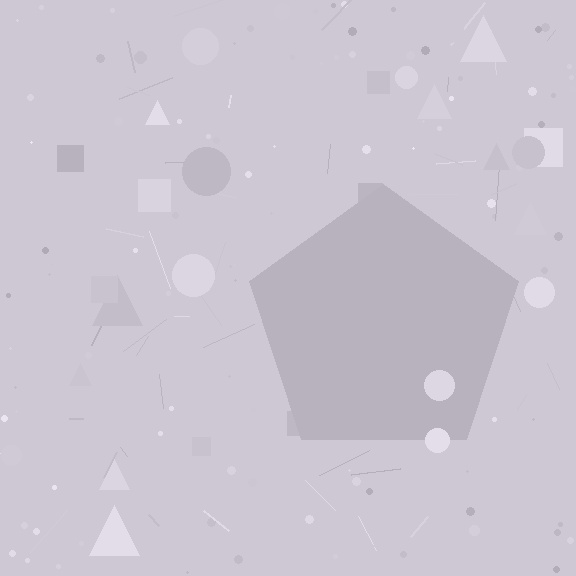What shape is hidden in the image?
A pentagon is hidden in the image.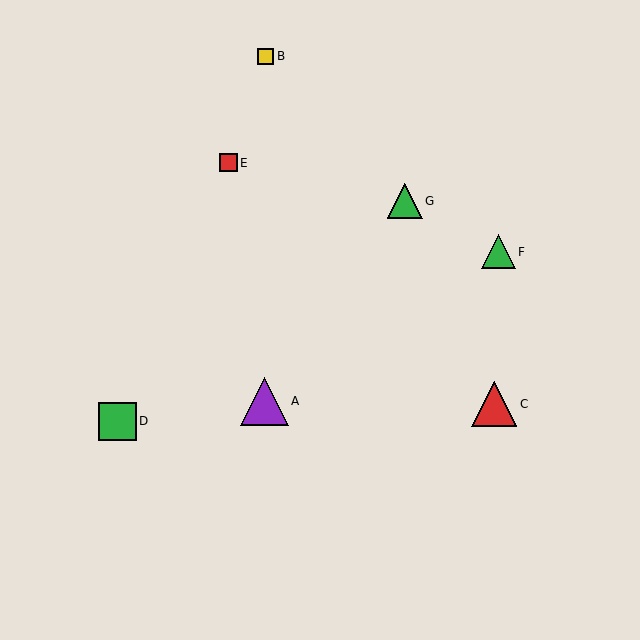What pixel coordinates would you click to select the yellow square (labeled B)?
Click at (266, 56) to select the yellow square B.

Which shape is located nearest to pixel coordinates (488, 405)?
The red triangle (labeled C) at (494, 404) is nearest to that location.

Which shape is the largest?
The purple triangle (labeled A) is the largest.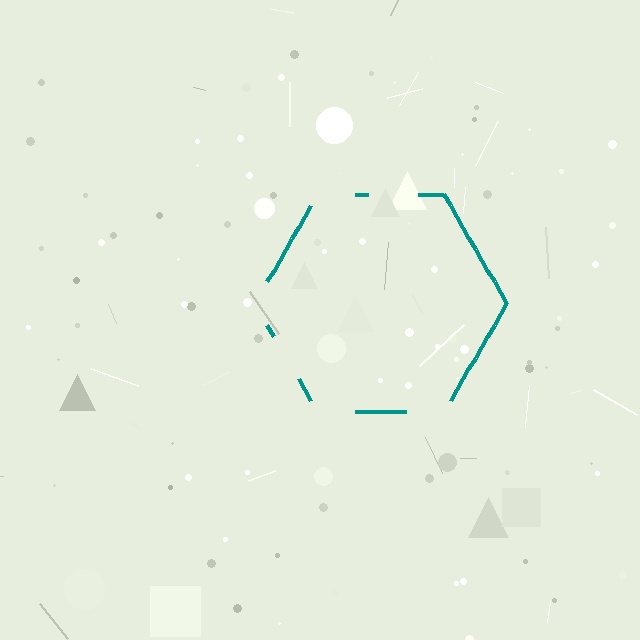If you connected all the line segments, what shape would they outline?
They would outline a hexagon.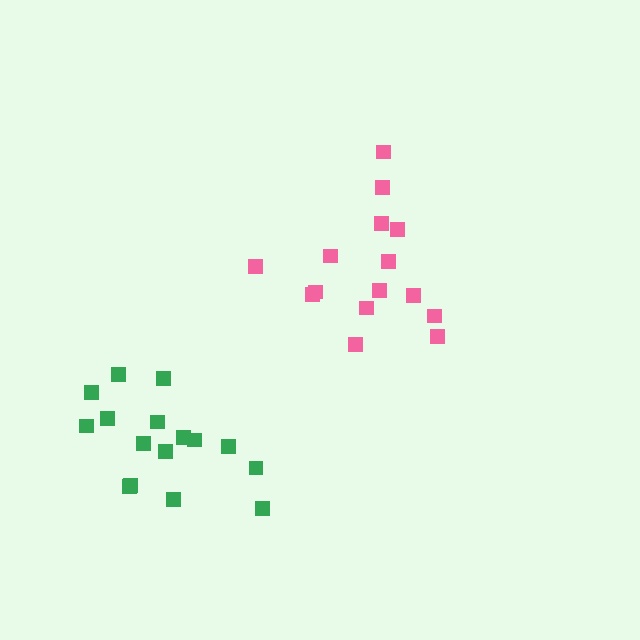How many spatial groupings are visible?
There are 2 spatial groupings.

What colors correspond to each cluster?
The clusters are colored: pink, green.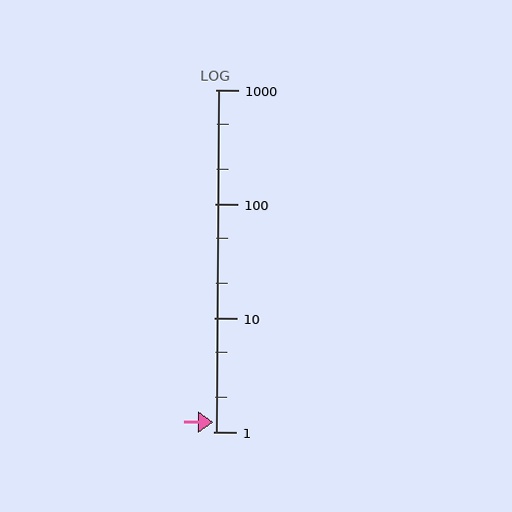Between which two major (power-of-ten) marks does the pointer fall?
The pointer is between 1 and 10.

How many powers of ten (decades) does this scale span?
The scale spans 3 decades, from 1 to 1000.